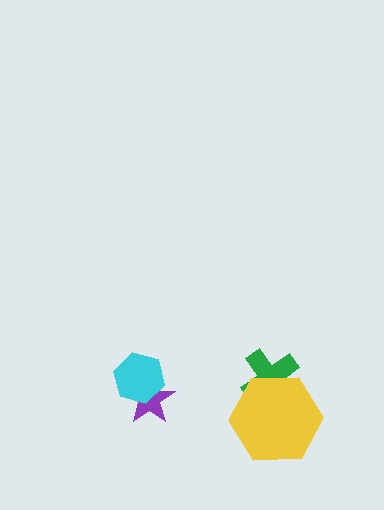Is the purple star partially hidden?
Yes, it is partially covered by another shape.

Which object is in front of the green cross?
The yellow hexagon is in front of the green cross.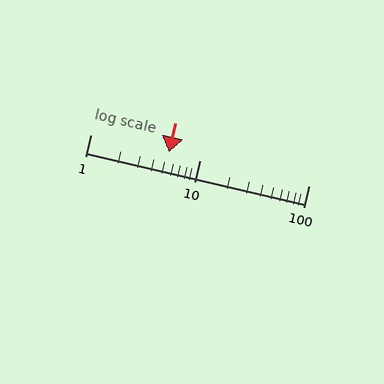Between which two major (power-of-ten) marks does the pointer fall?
The pointer is between 1 and 10.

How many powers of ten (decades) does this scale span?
The scale spans 2 decades, from 1 to 100.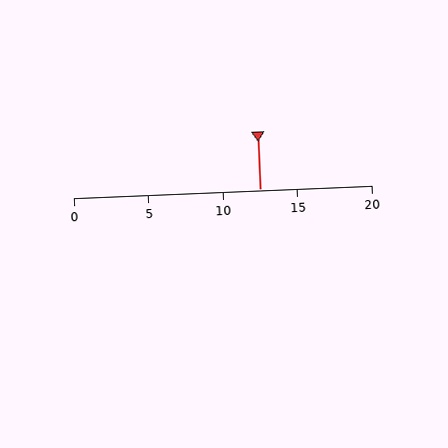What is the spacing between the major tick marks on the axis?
The major ticks are spaced 5 apart.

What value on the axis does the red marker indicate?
The marker indicates approximately 12.5.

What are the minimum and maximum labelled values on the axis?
The axis runs from 0 to 20.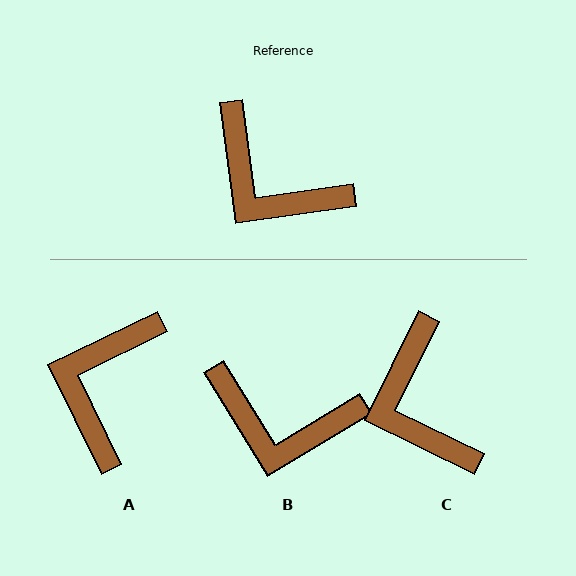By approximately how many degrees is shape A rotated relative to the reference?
Approximately 72 degrees clockwise.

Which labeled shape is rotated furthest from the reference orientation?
A, about 72 degrees away.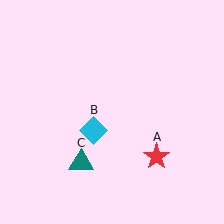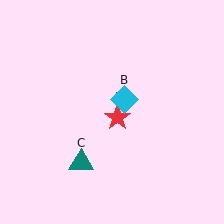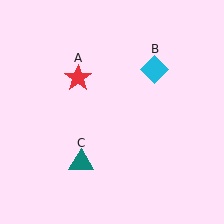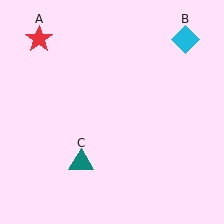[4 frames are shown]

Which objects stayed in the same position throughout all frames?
Teal triangle (object C) remained stationary.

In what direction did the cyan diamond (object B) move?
The cyan diamond (object B) moved up and to the right.